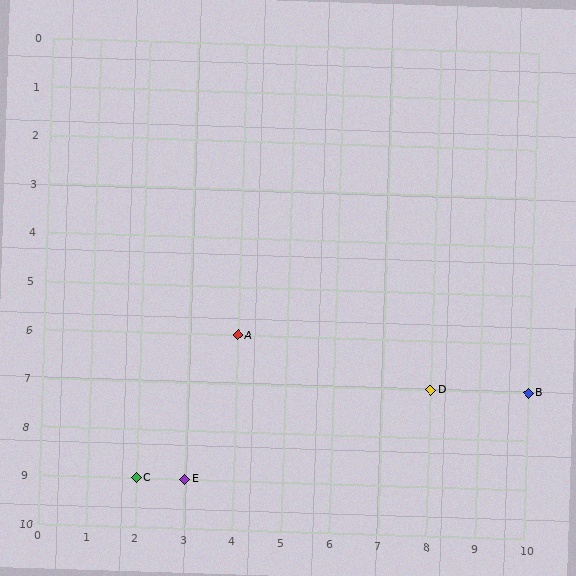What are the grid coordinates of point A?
Point A is at grid coordinates (4, 6).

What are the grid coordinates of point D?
Point D is at grid coordinates (8, 7).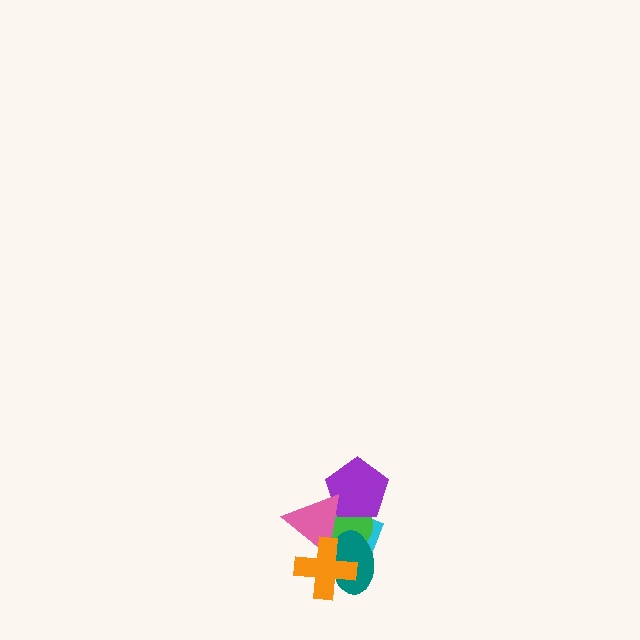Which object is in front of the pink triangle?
The orange cross is in front of the pink triangle.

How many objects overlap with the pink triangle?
5 objects overlap with the pink triangle.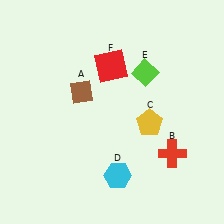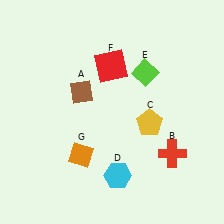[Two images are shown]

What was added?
An orange diamond (G) was added in Image 2.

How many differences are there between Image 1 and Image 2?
There is 1 difference between the two images.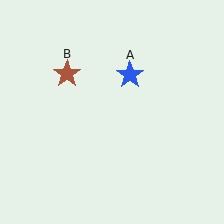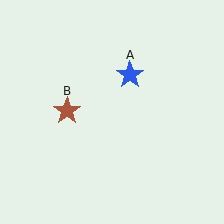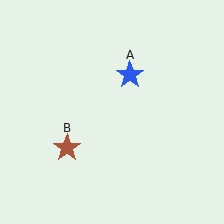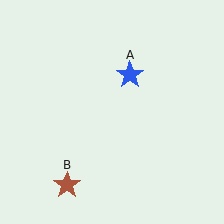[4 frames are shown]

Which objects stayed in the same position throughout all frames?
Blue star (object A) remained stationary.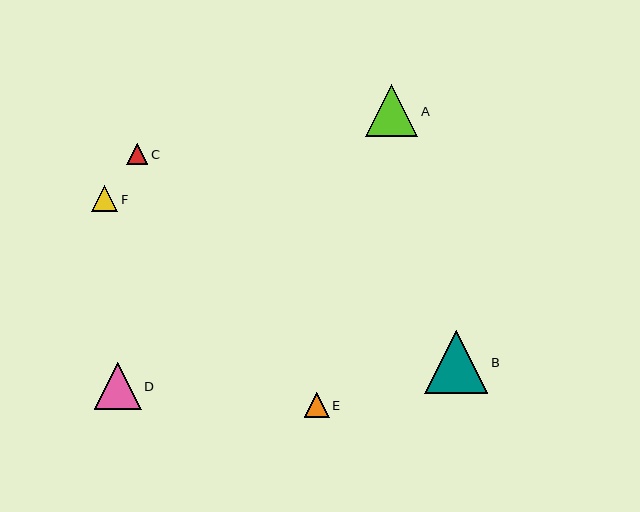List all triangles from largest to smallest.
From largest to smallest: B, A, D, F, E, C.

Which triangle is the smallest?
Triangle C is the smallest with a size of approximately 21 pixels.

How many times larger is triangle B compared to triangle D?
Triangle B is approximately 1.3 times the size of triangle D.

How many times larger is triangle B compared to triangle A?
Triangle B is approximately 1.2 times the size of triangle A.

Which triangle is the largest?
Triangle B is the largest with a size of approximately 63 pixels.